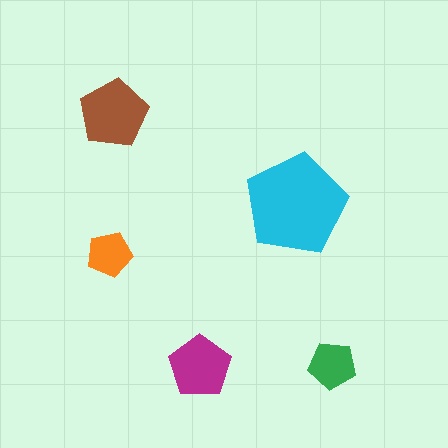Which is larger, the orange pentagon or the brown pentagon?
The brown one.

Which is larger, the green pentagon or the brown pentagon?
The brown one.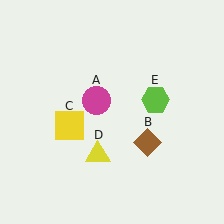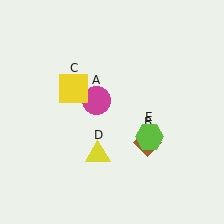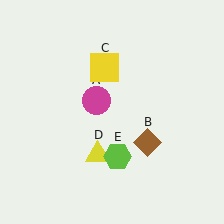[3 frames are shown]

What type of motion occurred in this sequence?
The yellow square (object C), lime hexagon (object E) rotated clockwise around the center of the scene.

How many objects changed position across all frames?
2 objects changed position: yellow square (object C), lime hexagon (object E).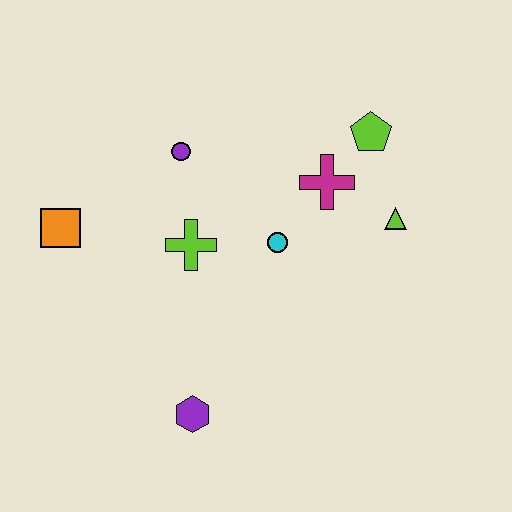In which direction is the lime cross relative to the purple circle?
The lime cross is below the purple circle.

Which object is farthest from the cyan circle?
The orange square is farthest from the cyan circle.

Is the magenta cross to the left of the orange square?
No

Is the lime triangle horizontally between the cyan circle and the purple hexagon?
No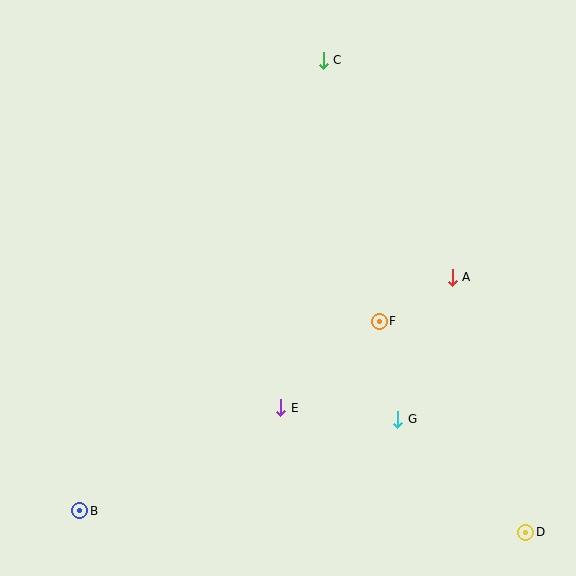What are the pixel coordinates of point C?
Point C is at (323, 60).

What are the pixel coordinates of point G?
Point G is at (398, 419).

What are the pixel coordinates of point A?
Point A is at (452, 277).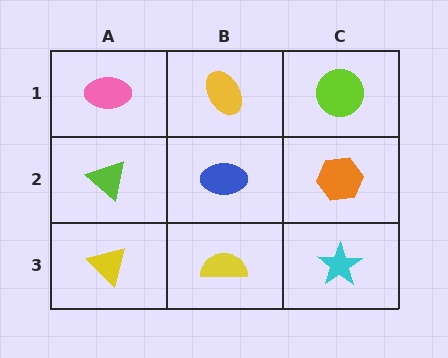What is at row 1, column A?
A pink ellipse.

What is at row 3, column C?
A cyan star.